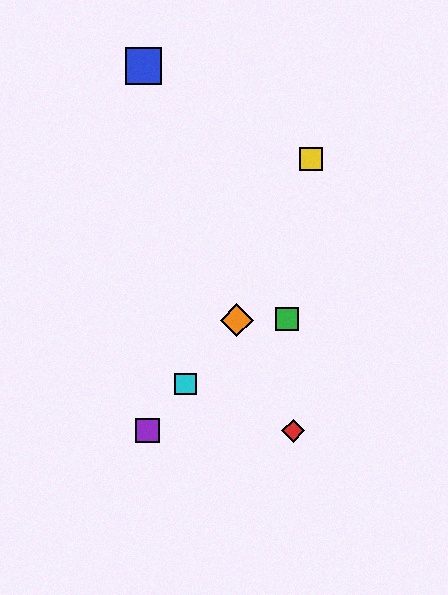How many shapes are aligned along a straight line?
3 shapes (the purple square, the orange diamond, the cyan square) are aligned along a straight line.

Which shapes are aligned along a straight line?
The purple square, the orange diamond, the cyan square are aligned along a straight line.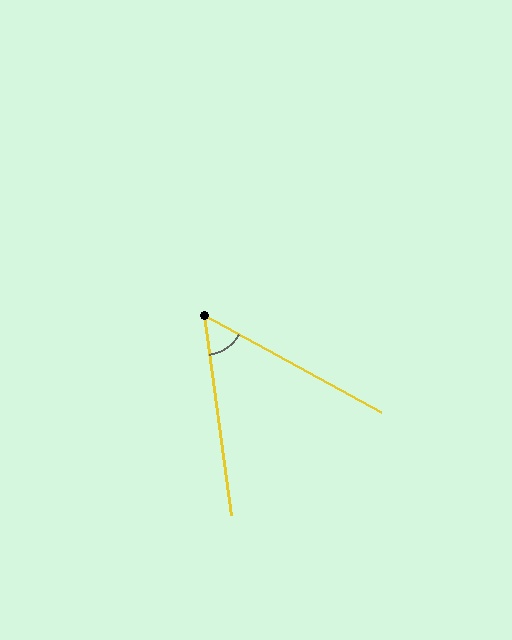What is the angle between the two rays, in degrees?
Approximately 54 degrees.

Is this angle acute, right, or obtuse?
It is acute.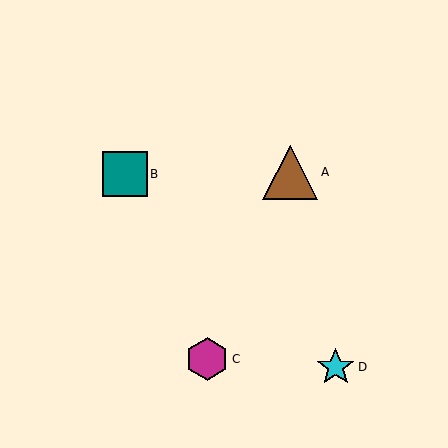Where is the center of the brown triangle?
The center of the brown triangle is at (290, 172).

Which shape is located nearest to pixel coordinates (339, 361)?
The cyan star (labeled D) at (336, 367) is nearest to that location.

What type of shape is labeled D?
Shape D is a cyan star.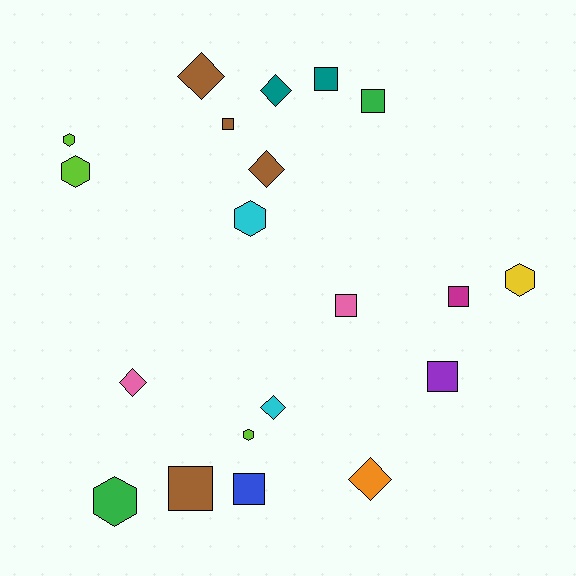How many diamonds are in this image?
There are 6 diamonds.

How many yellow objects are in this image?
There is 1 yellow object.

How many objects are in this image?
There are 20 objects.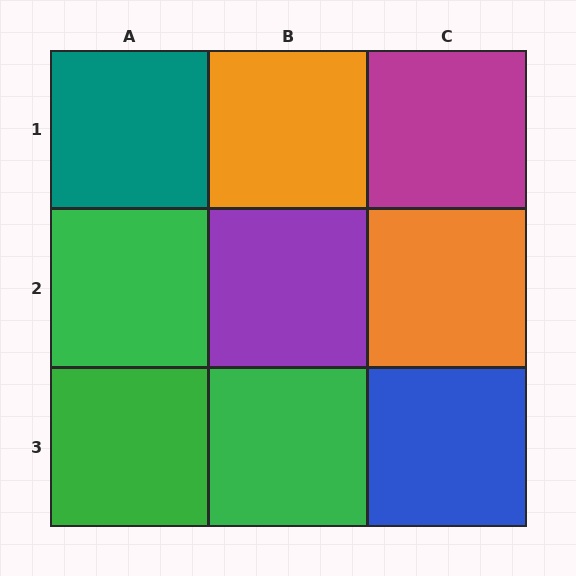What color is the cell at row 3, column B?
Green.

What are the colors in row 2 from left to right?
Green, purple, orange.